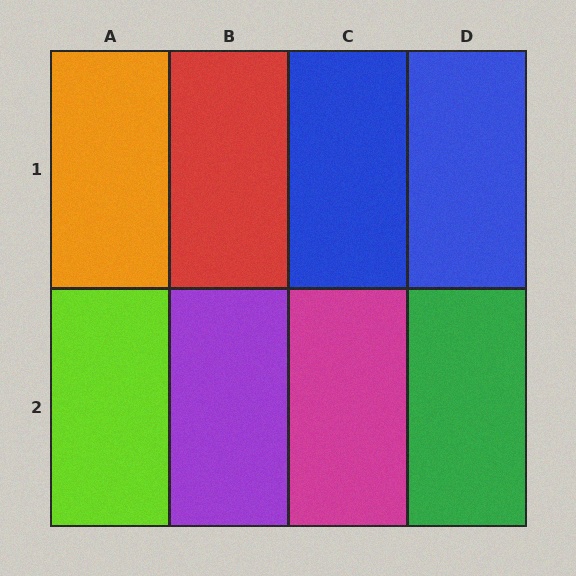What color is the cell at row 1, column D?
Blue.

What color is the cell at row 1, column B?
Red.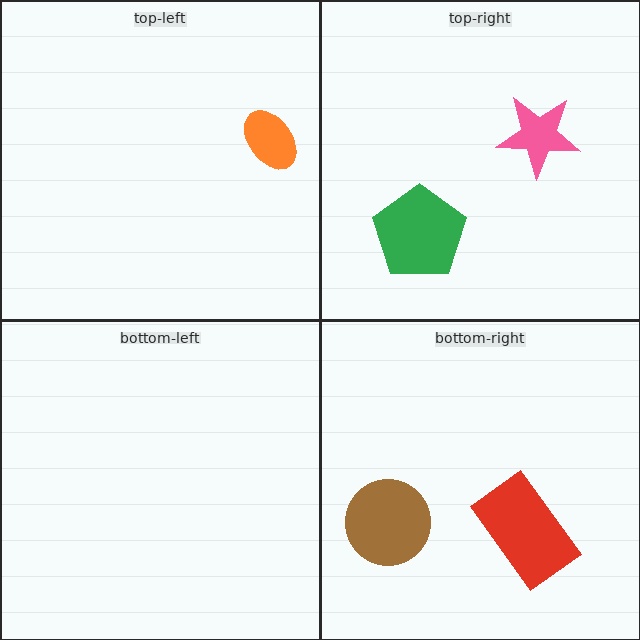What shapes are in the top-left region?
The orange ellipse.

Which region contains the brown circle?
The bottom-right region.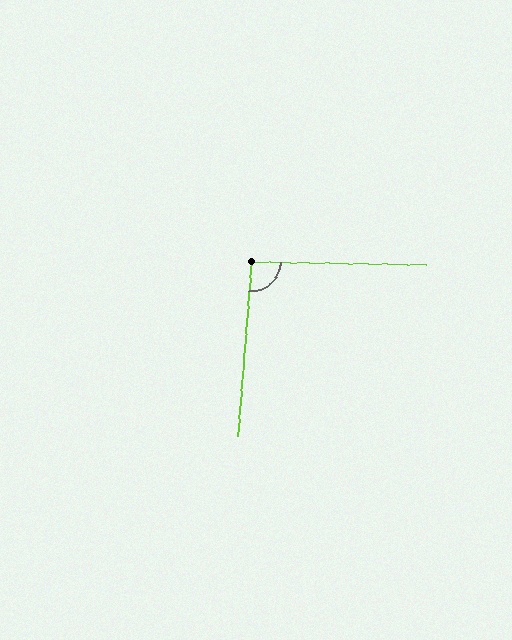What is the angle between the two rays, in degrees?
Approximately 93 degrees.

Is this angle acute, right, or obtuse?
It is approximately a right angle.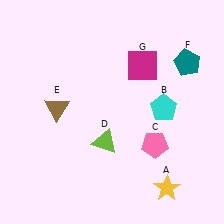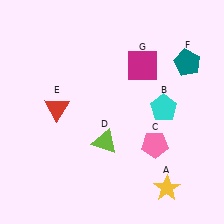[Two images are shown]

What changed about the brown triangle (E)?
In Image 1, E is brown. In Image 2, it changed to red.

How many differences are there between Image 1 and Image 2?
There is 1 difference between the two images.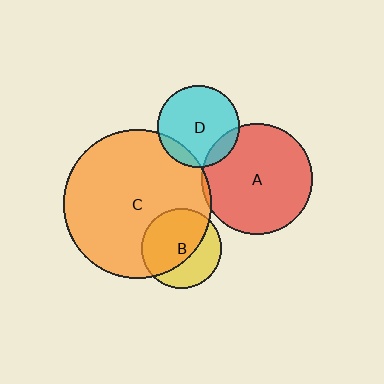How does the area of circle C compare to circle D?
Approximately 3.3 times.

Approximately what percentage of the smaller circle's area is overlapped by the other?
Approximately 15%.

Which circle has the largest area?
Circle C (orange).